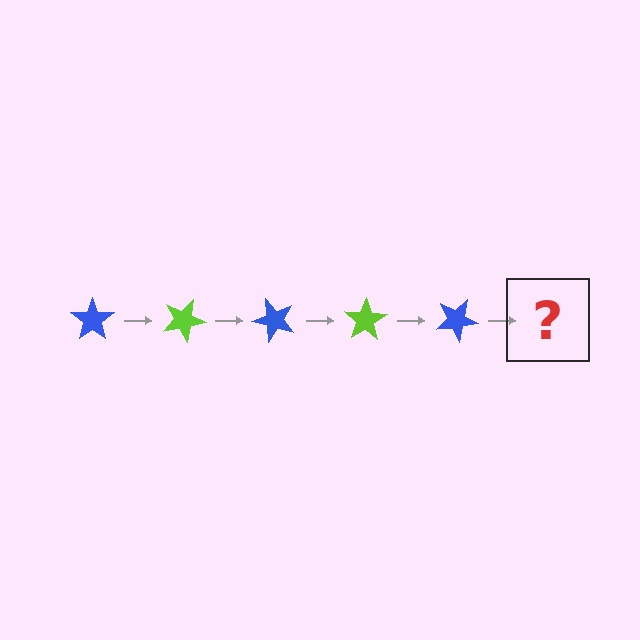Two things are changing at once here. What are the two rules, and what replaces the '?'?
The two rules are that it rotates 25 degrees each step and the color cycles through blue and lime. The '?' should be a lime star, rotated 125 degrees from the start.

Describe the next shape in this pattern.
It should be a lime star, rotated 125 degrees from the start.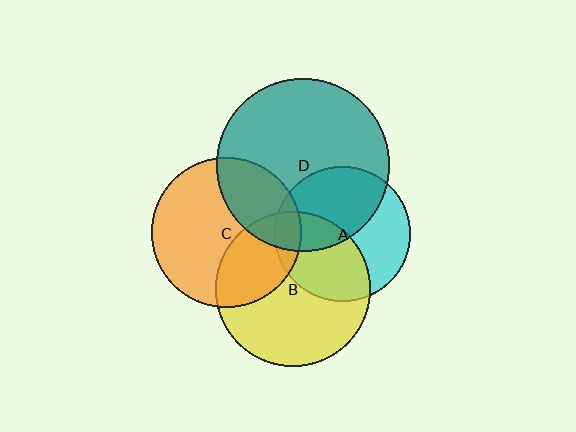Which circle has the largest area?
Circle D (teal).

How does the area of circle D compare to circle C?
Approximately 1.3 times.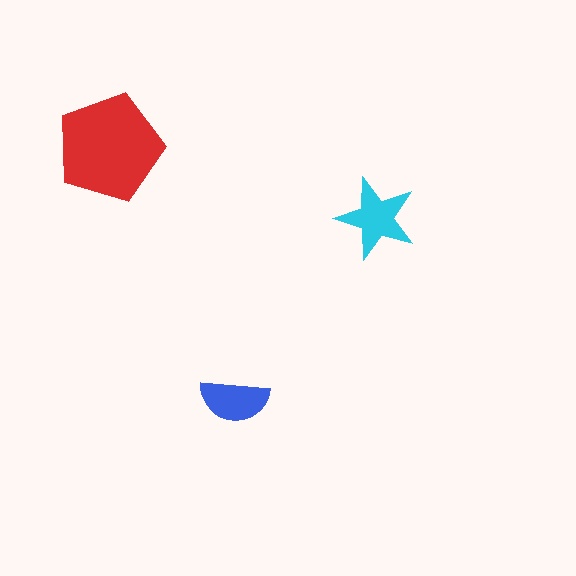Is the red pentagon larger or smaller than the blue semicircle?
Larger.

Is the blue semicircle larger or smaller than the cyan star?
Smaller.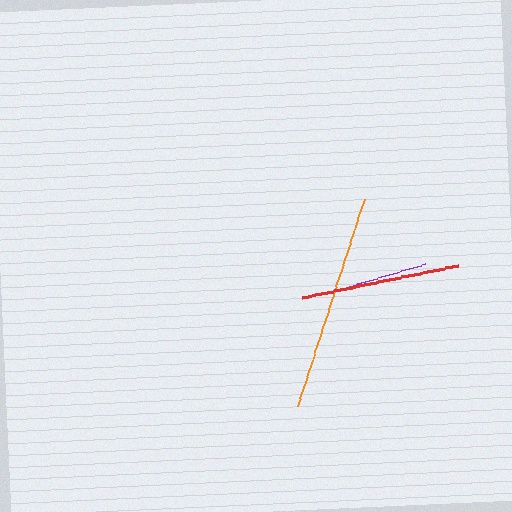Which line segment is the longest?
The orange line is the longest at approximately 218 pixels.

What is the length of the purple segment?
The purple segment is approximately 87 pixels long.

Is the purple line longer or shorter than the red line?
The red line is longer than the purple line.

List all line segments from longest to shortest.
From longest to shortest: orange, red, purple.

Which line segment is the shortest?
The purple line is the shortest at approximately 87 pixels.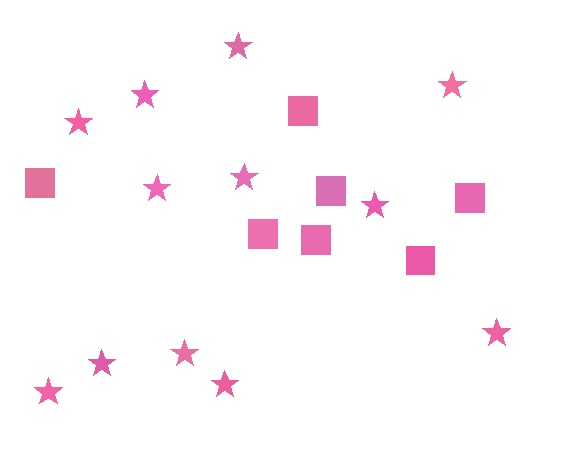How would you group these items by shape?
There are 2 groups: one group of squares (7) and one group of stars (12).